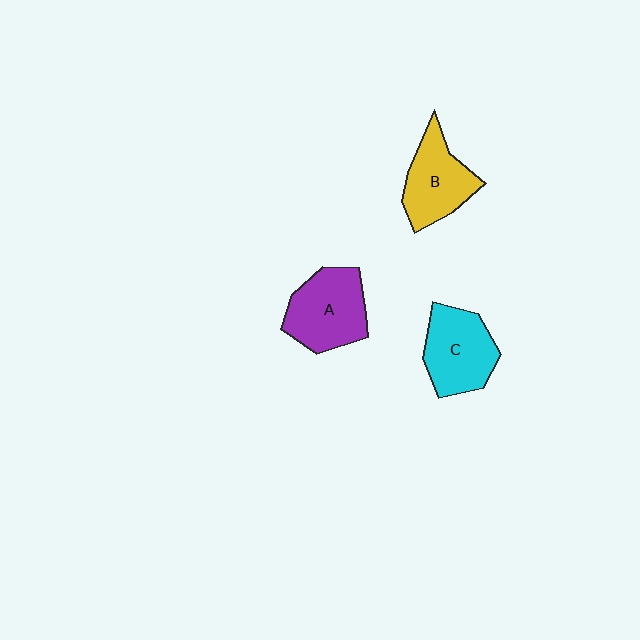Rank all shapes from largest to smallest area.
From largest to smallest: A (purple), C (cyan), B (yellow).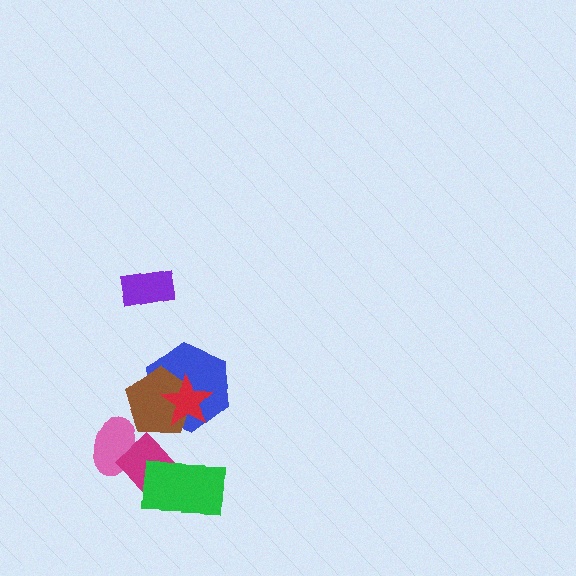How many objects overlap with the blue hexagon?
2 objects overlap with the blue hexagon.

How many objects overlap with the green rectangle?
1 object overlaps with the green rectangle.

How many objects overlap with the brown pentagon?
2 objects overlap with the brown pentagon.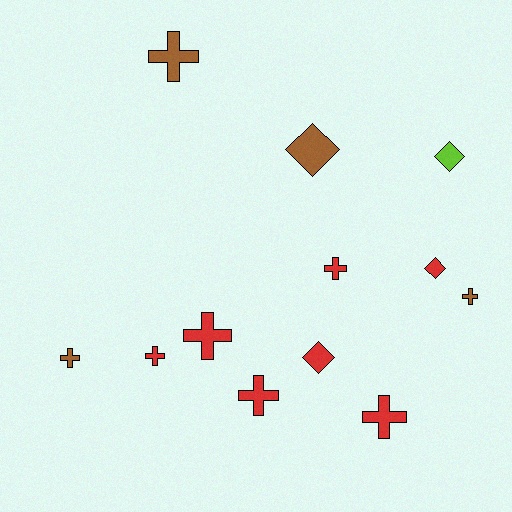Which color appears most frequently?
Red, with 7 objects.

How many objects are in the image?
There are 12 objects.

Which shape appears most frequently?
Cross, with 8 objects.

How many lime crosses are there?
There are no lime crosses.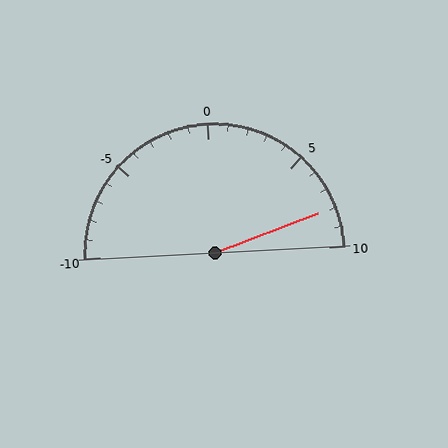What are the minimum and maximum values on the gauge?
The gauge ranges from -10 to 10.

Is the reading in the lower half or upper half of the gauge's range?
The reading is in the upper half of the range (-10 to 10).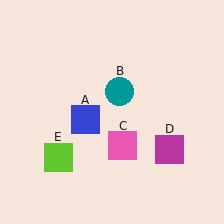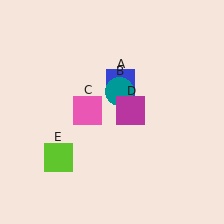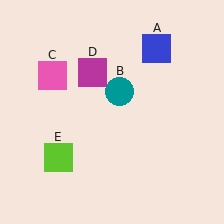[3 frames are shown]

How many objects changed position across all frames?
3 objects changed position: blue square (object A), pink square (object C), magenta square (object D).